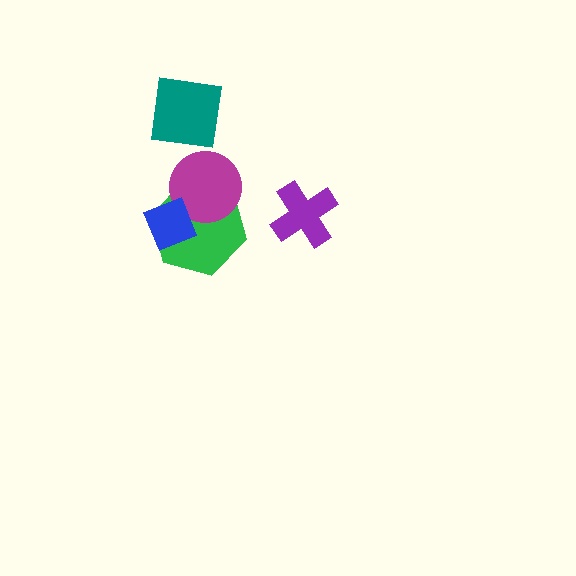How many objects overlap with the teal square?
0 objects overlap with the teal square.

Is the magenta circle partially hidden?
Yes, it is partially covered by another shape.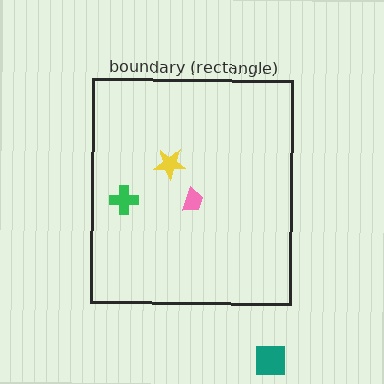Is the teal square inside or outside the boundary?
Outside.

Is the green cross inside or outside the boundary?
Inside.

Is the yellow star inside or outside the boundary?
Inside.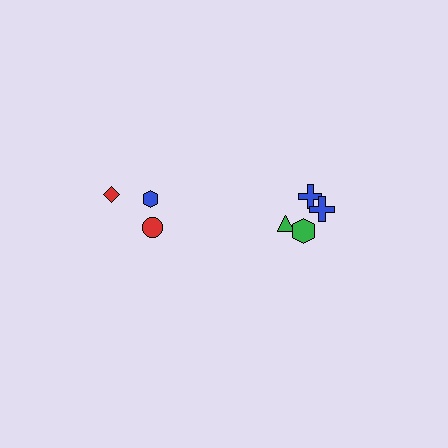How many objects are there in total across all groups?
There are 8 objects.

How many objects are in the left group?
There are 3 objects.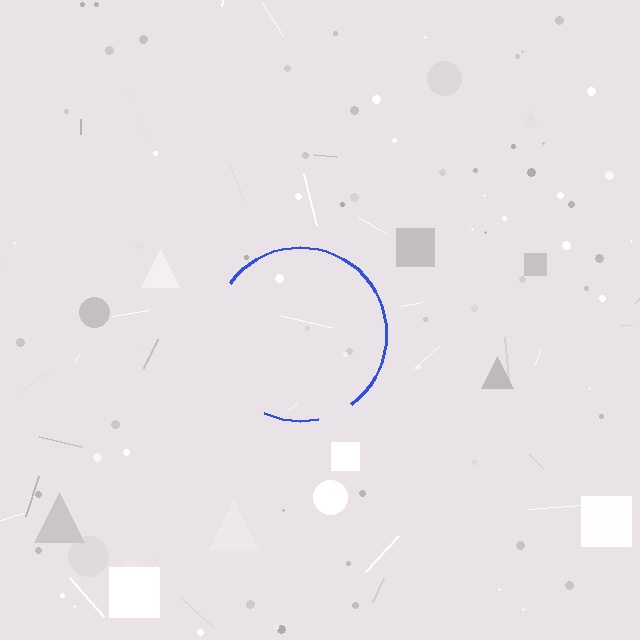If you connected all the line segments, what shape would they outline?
They would outline a circle.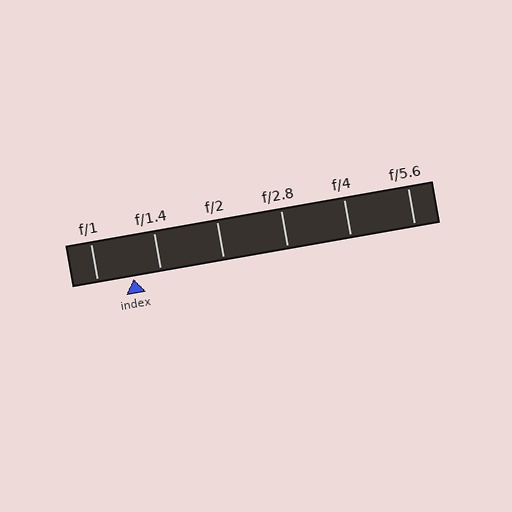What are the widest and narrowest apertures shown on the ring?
The widest aperture shown is f/1 and the narrowest is f/5.6.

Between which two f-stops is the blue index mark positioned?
The index mark is between f/1 and f/1.4.